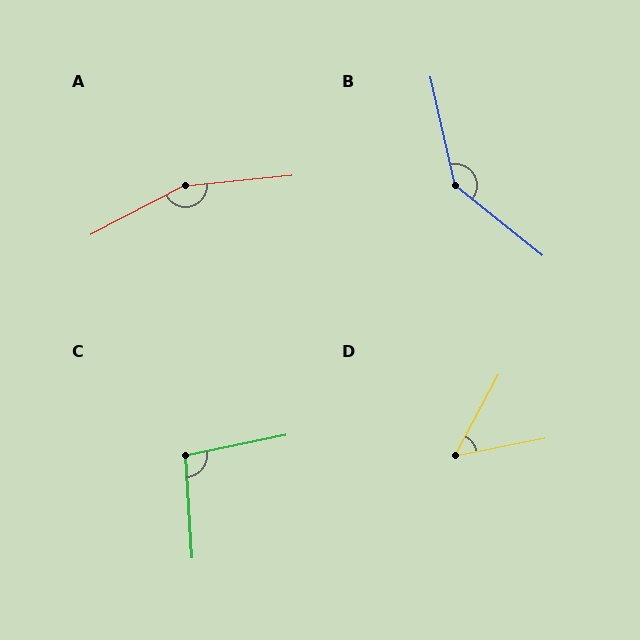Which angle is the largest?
A, at approximately 158 degrees.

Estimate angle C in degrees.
Approximately 98 degrees.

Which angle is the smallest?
D, at approximately 51 degrees.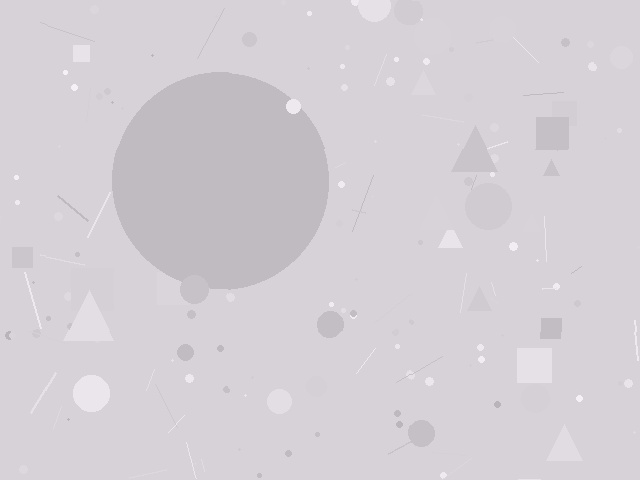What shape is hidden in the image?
A circle is hidden in the image.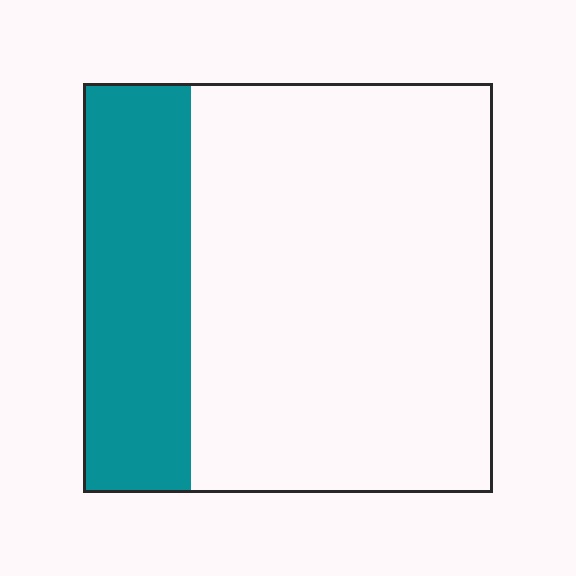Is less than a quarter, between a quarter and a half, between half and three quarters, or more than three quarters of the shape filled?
Between a quarter and a half.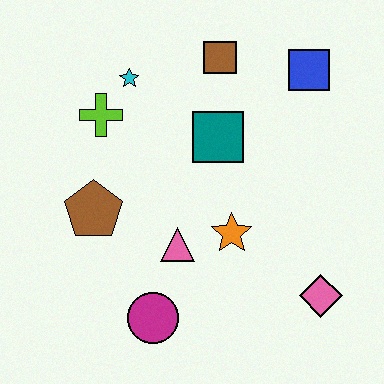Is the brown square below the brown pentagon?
No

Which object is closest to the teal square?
The brown square is closest to the teal square.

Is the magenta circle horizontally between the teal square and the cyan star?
Yes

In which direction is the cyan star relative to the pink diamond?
The cyan star is above the pink diamond.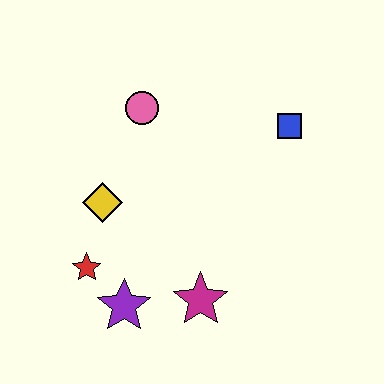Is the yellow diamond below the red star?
No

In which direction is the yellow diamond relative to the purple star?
The yellow diamond is above the purple star.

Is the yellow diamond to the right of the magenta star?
No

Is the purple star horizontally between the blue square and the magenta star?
No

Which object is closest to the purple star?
The red star is closest to the purple star.